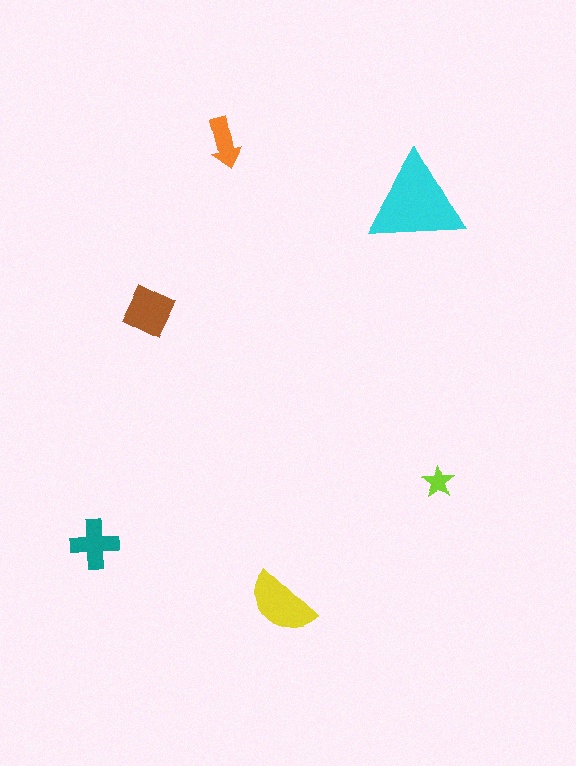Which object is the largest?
The cyan triangle.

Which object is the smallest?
The lime star.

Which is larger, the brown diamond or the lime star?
The brown diamond.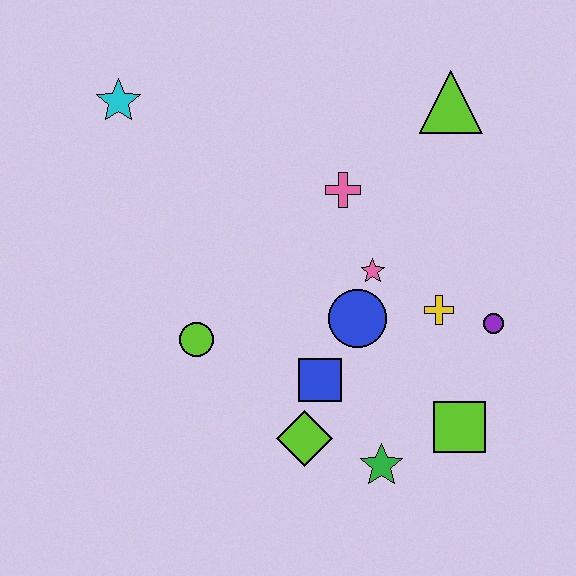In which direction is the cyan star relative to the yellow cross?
The cyan star is to the left of the yellow cross.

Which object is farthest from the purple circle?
The cyan star is farthest from the purple circle.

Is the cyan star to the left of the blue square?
Yes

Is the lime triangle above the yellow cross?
Yes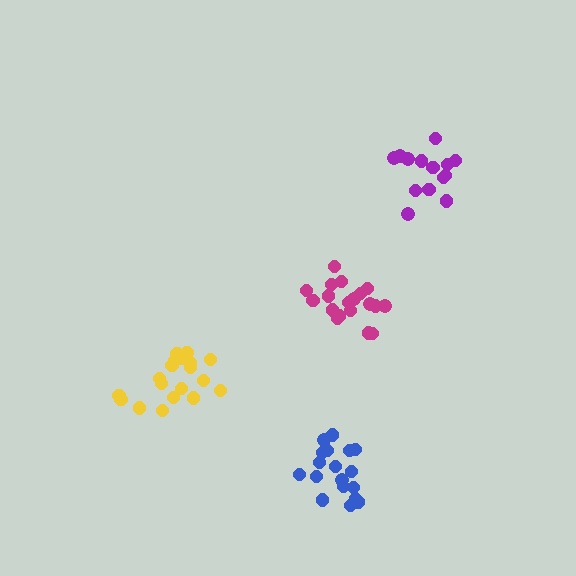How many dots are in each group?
Group 1: 14 dots, Group 2: 20 dots, Group 3: 18 dots, Group 4: 19 dots (71 total).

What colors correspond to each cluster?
The clusters are colored: purple, yellow, blue, magenta.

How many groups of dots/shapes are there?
There are 4 groups.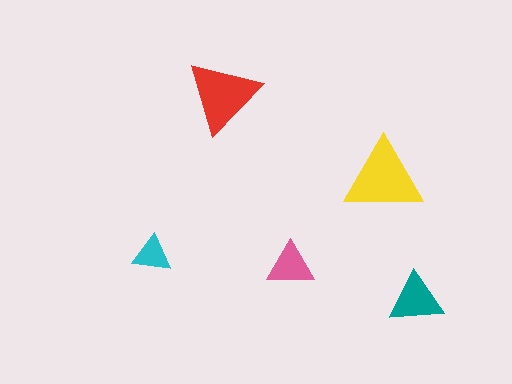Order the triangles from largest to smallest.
the yellow one, the red one, the teal one, the pink one, the cyan one.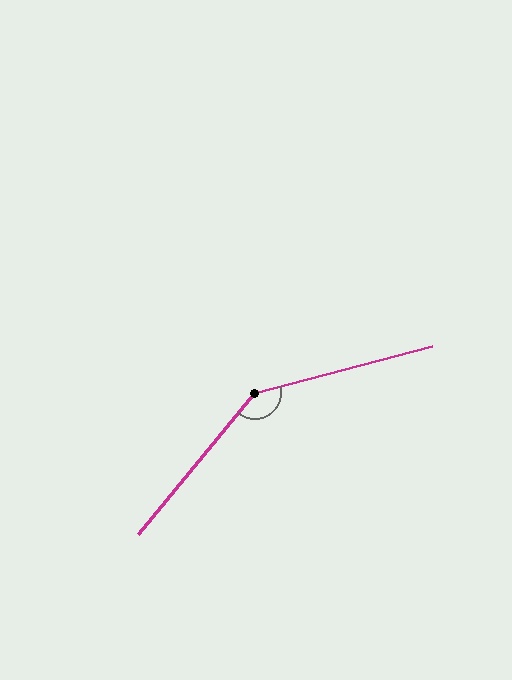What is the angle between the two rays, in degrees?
Approximately 144 degrees.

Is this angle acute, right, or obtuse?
It is obtuse.